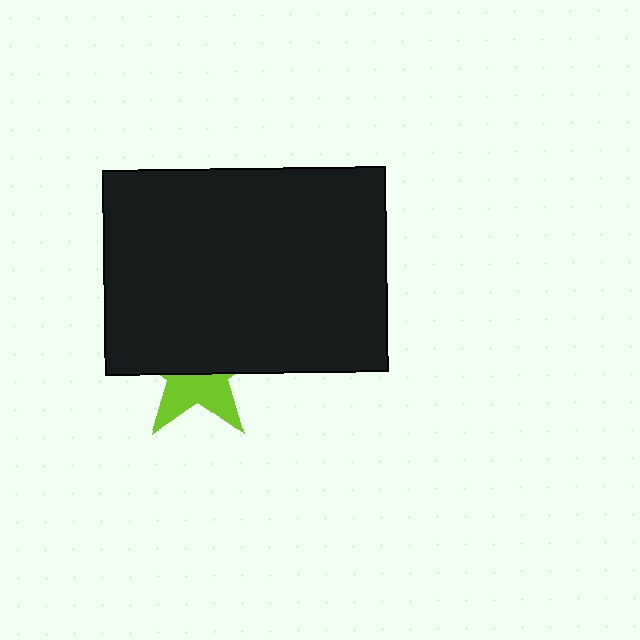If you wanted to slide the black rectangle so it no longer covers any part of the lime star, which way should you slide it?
Slide it up — that is the most direct way to separate the two shapes.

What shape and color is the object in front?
The object in front is a black rectangle.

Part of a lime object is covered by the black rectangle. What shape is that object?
It is a star.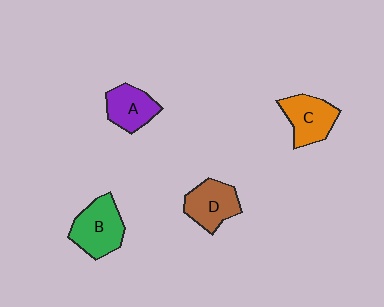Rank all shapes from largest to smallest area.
From largest to smallest: B (green), C (orange), D (brown), A (purple).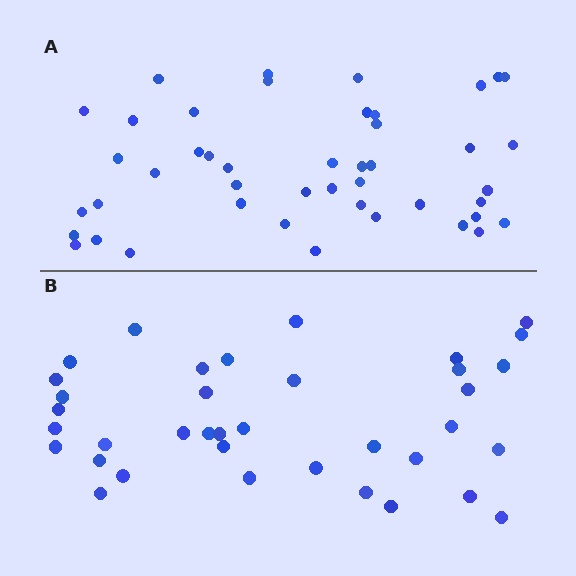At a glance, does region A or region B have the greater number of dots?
Region A (the top region) has more dots.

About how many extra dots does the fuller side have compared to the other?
Region A has roughly 8 or so more dots than region B.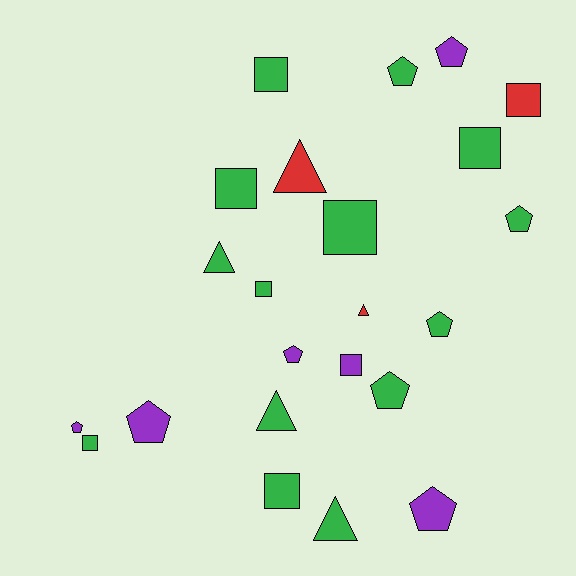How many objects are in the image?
There are 23 objects.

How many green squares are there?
There are 7 green squares.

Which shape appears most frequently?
Square, with 9 objects.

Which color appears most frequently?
Green, with 14 objects.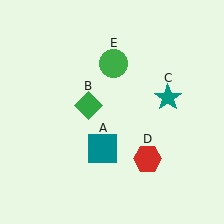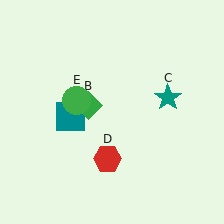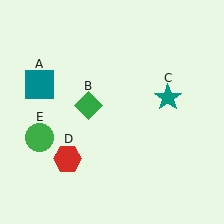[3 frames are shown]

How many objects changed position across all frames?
3 objects changed position: teal square (object A), red hexagon (object D), green circle (object E).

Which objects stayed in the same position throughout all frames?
Green diamond (object B) and teal star (object C) remained stationary.